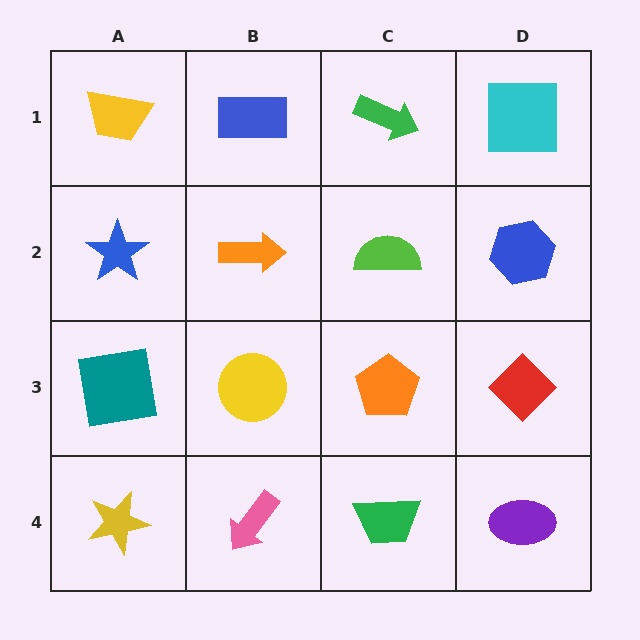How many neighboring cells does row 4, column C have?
3.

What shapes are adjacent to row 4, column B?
A yellow circle (row 3, column B), a yellow star (row 4, column A), a green trapezoid (row 4, column C).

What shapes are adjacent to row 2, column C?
A green arrow (row 1, column C), an orange pentagon (row 3, column C), an orange arrow (row 2, column B), a blue hexagon (row 2, column D).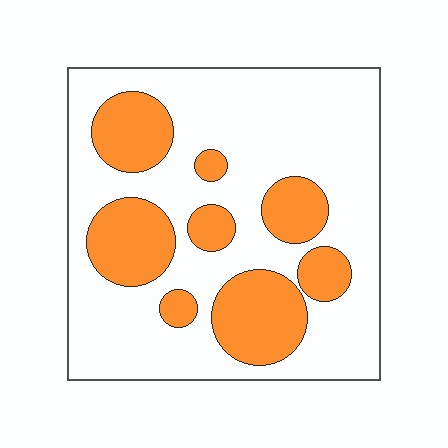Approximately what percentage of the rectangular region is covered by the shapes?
Approximately 30%.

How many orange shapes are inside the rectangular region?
8.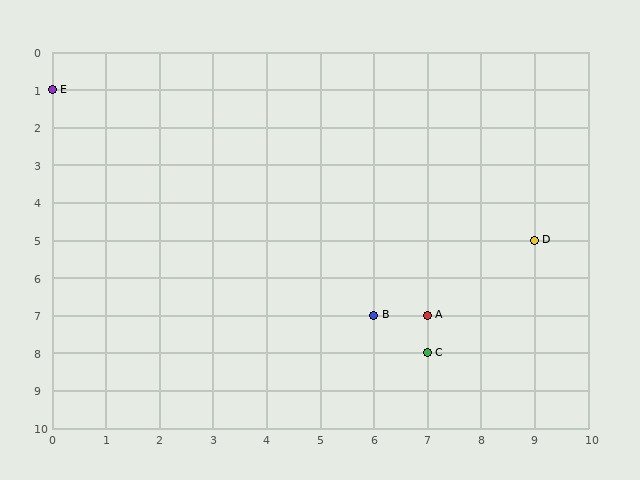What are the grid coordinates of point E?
Point E is at grid coordinates (0, 1).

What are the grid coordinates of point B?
Point B is at grid coordinates (6, 7).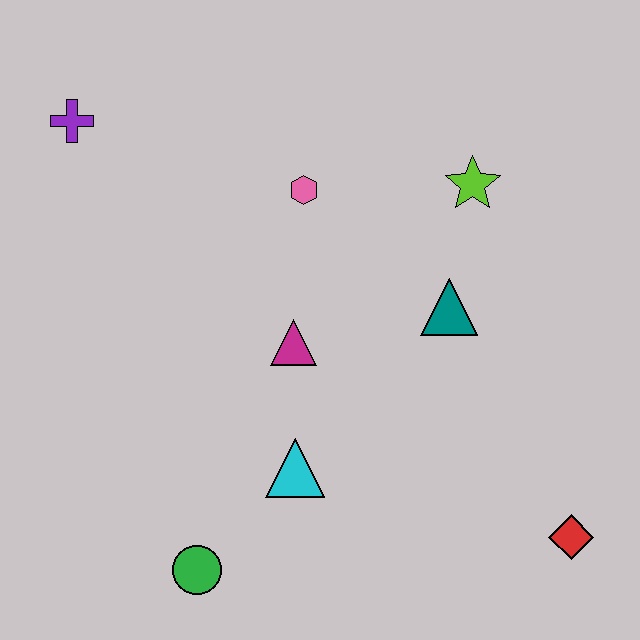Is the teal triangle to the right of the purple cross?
Yes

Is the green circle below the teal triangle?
Yes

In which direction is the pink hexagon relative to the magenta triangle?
The pink hexagon is above the magenta triangle.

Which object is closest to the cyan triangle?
The magenta triangle is closest to the cyan triangle.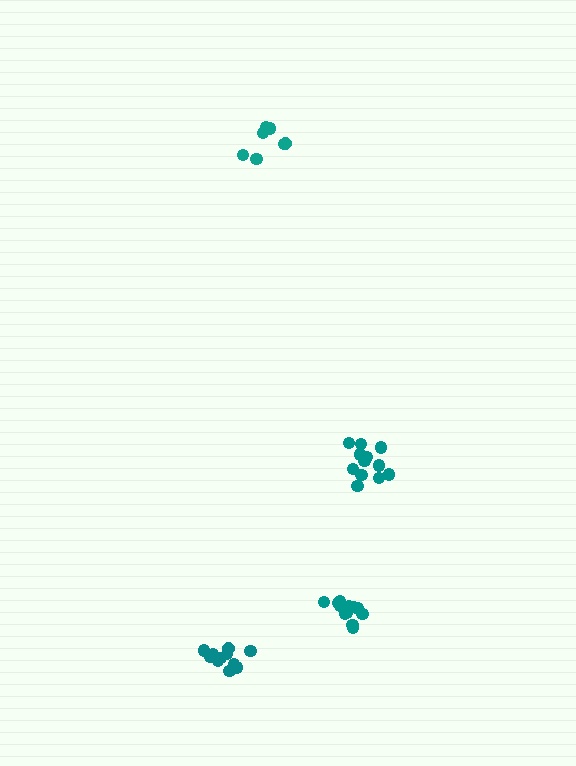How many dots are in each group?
Group 1: 11 dots, Group 2: 12 dots, Group 3: 8 dots, Group 4: 12 dots (43 total).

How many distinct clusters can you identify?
There are 4 distinct clusters.